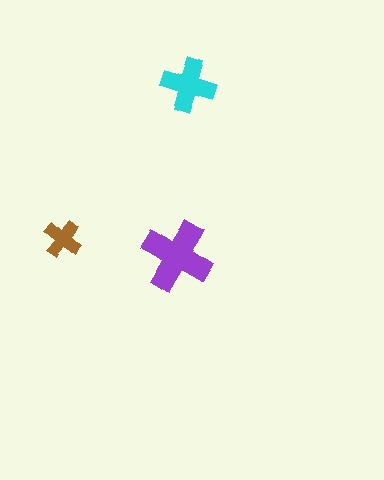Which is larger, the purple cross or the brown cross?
The purple one.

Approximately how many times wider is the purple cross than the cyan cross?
About 1.5 times wider.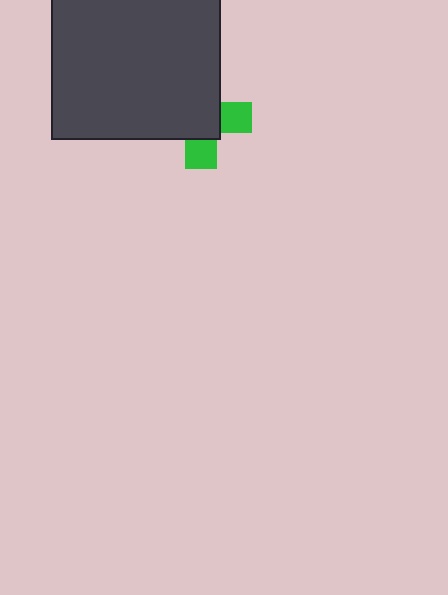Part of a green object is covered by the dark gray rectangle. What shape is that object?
It is a cross.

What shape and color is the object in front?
The object in front is a dark gray rectangle.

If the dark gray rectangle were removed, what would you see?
You would see the complete green cross.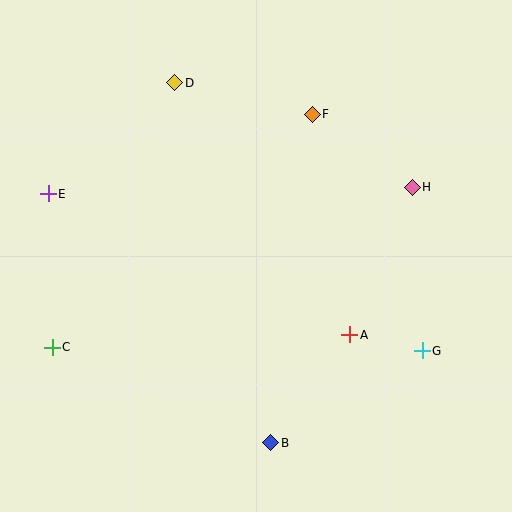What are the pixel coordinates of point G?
Point G is at (422, 351).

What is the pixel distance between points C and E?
The distance between C and E is 154 pixels.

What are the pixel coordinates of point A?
Point A is at (350, 335).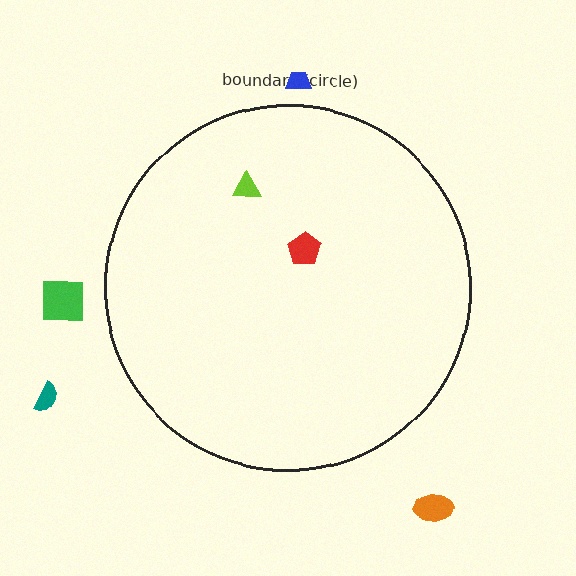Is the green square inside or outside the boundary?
Outside.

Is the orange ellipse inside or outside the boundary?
Outside.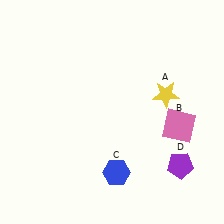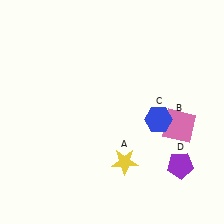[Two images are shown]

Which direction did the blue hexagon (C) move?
The blue hexagon (C) moved up.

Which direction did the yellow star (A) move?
The yellow star (A) moved down.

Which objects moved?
The objects that moved are: the yellow star (A), the blue hexagon (C).